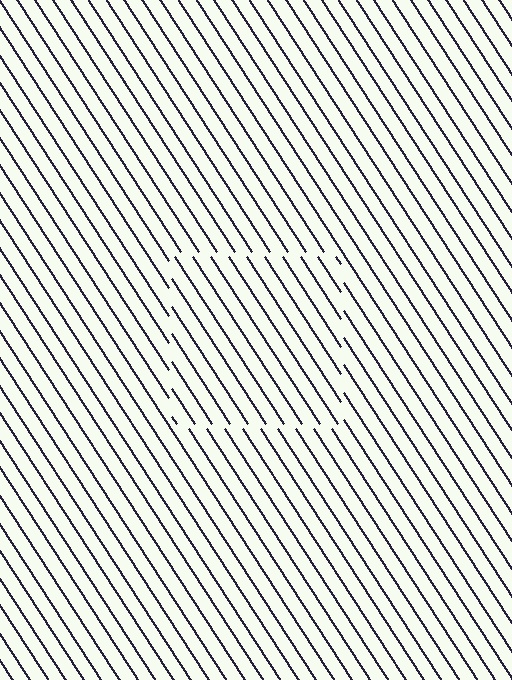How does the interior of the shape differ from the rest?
The interior of the shape contains the same grating, shifted by half a period — the contour is defined by the phase discontinuity where line-ends from the inner and outer gratings abut.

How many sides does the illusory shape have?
4 sides — the line-ends trace a square.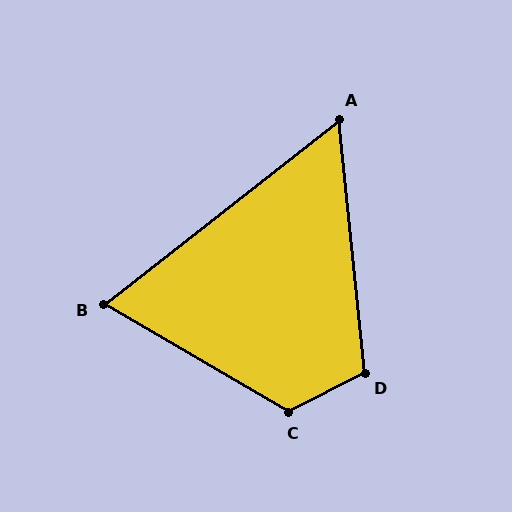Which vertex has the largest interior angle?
C, at approximately 122 degrees.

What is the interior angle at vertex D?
Approximately 112 degrees (obtuse).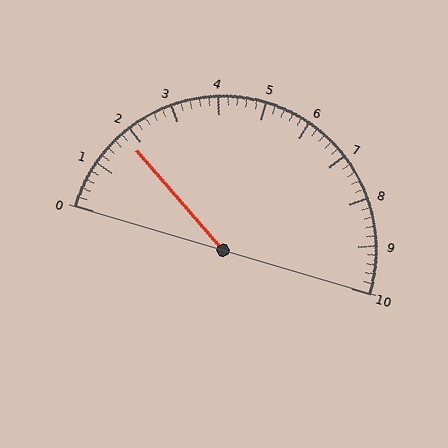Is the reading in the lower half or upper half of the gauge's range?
The reading is in the lower half of the range (0 to 10).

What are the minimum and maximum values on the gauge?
The gauge ranges from 0 to 10.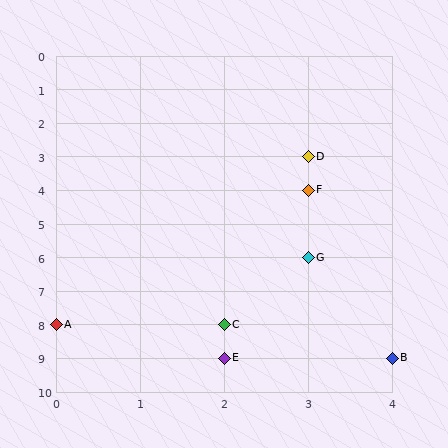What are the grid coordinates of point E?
Point E is at grid coordinates (2, 9).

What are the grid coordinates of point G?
Point G is at grid coordinates (3, 6).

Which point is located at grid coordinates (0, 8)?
Point A is at (0, 8).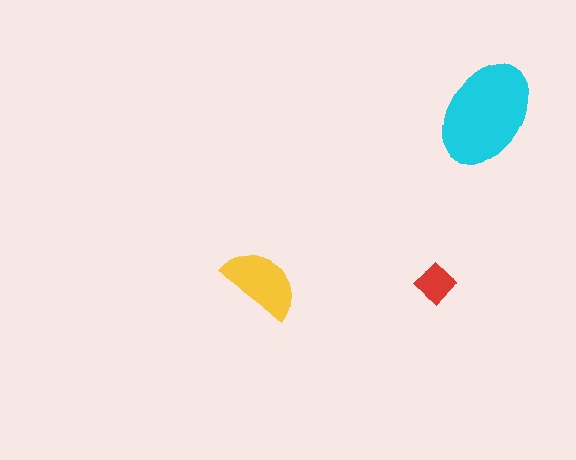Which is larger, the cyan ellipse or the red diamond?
The cyan ellipse.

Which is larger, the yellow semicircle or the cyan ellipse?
The cyan ellipse.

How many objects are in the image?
There are 3 objects in the image.